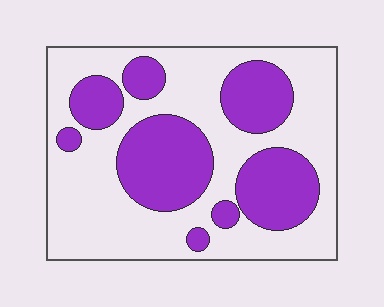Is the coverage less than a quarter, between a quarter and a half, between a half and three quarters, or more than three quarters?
Between a quarter and a half.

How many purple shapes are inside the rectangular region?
8.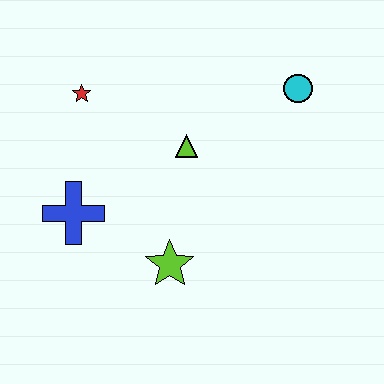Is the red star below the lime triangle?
No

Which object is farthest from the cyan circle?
The blue cross is farthest from the cyan circle.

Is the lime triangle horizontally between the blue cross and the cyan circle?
Yes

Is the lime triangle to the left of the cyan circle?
Yes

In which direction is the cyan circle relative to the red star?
The cyan circle is to the right of the red star.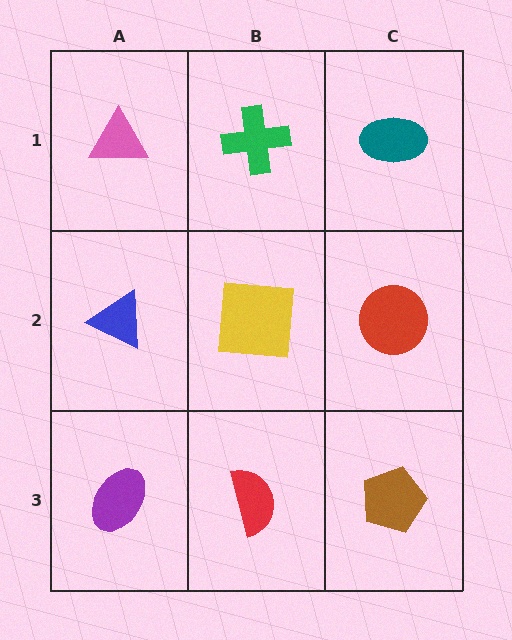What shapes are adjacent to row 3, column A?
A blue triangle (row 2, column A), a red semicircle (row 3, column B).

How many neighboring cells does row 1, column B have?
3.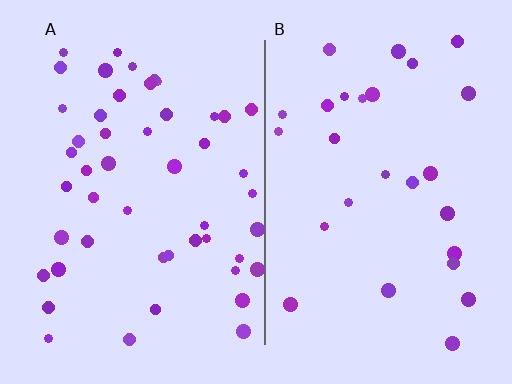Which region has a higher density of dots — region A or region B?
A (the left).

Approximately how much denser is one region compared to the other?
Approximately 1.7× — region A over region B.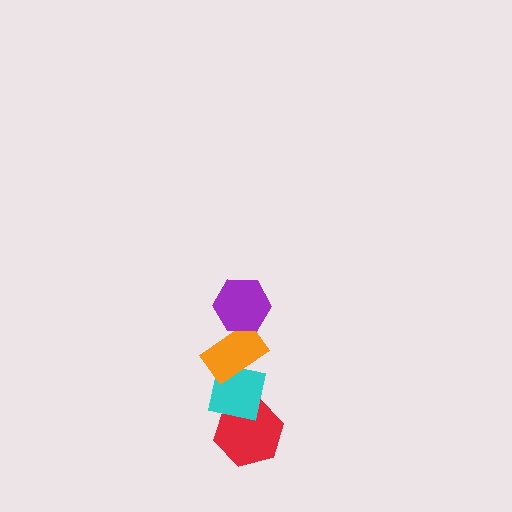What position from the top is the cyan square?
The cyan square is 3rd from the top.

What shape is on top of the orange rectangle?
The purple hexagon is on top of the orange rectangle.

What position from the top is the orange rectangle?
The orange rectangle is 2nd from the top.